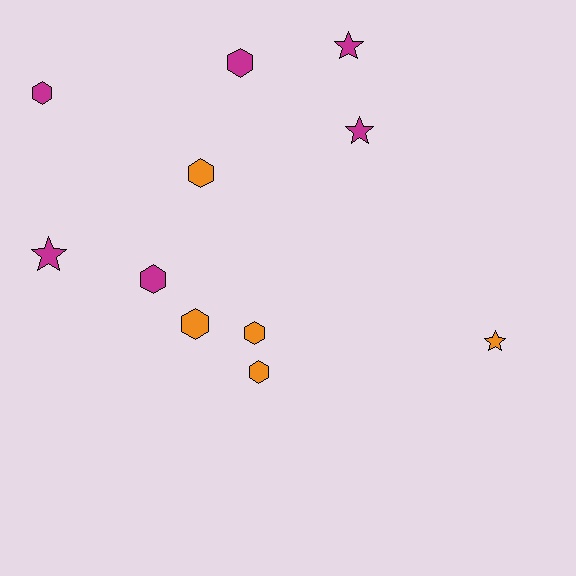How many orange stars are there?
There is 1 orange star.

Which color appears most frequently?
Magenta, with 6 objects.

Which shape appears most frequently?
Hexagon, with 7 objects.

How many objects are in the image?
There are 11 objects.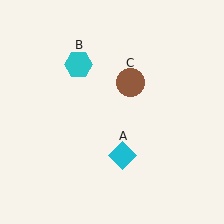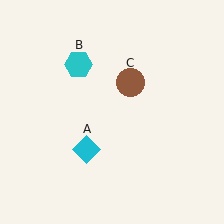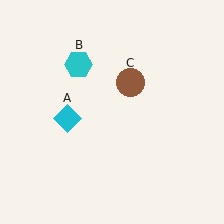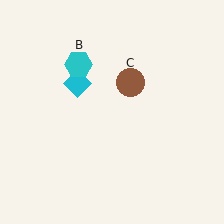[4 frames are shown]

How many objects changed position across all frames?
1 object changed position: cyan diamond (object A).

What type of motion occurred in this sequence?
The cyan diamond (object A) rotated clockwise around the center of the scene.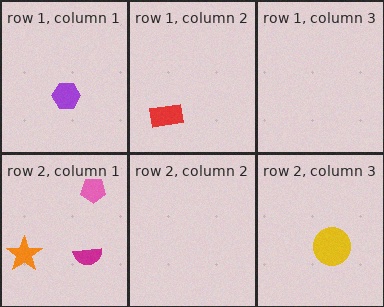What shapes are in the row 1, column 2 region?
The red rectangle.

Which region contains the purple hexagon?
The row 1, column 1 region.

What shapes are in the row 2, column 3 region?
The yellow circle.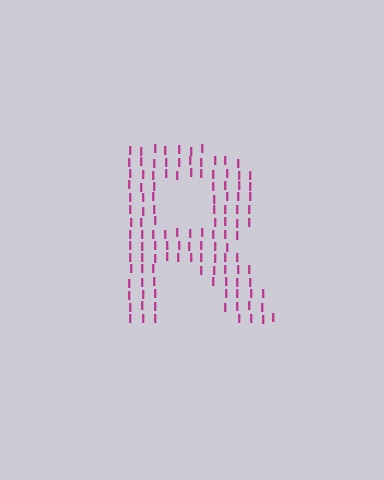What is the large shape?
The large shape is the letter R.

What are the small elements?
The small elements are letter I's.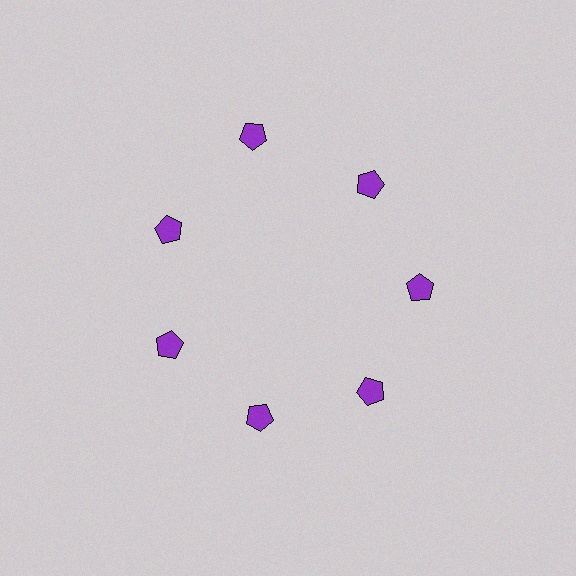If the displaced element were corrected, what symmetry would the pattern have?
It would have 7-fold rotational symmetry — the pattern would map onto itself every 51 degrees.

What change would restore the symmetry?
The symmetry would be restored by moving it inward, back onto the ring so that all 7 pentagons sit at equal angles and equal distance from the center.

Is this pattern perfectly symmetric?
No. The 7 purple pentagons are arranged in a ring, but one element near the 12 o'clock position is pushed outward from the center, breaking the 7-fold rotational symmetry.